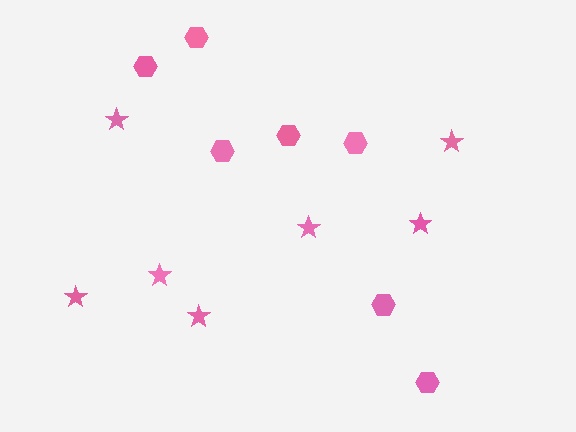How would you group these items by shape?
There are 2 groups: one group of stars (7) and one group of hexagons (7).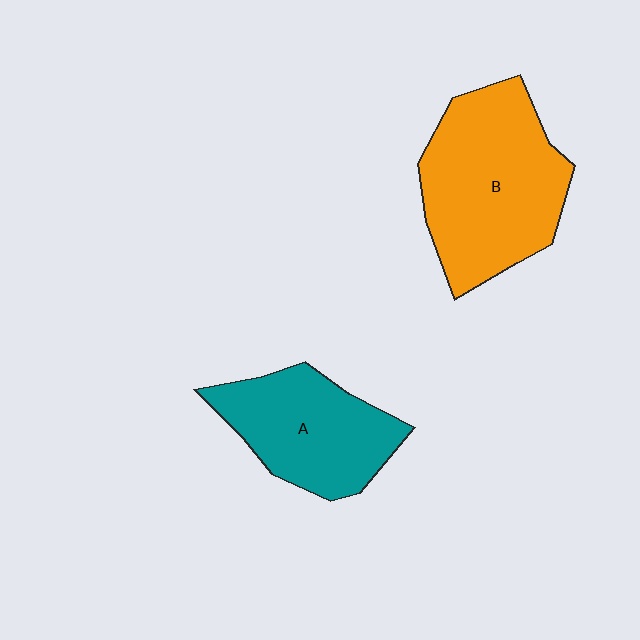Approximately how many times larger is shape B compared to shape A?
Approximately 1.4 times.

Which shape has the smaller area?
Shape A (teal).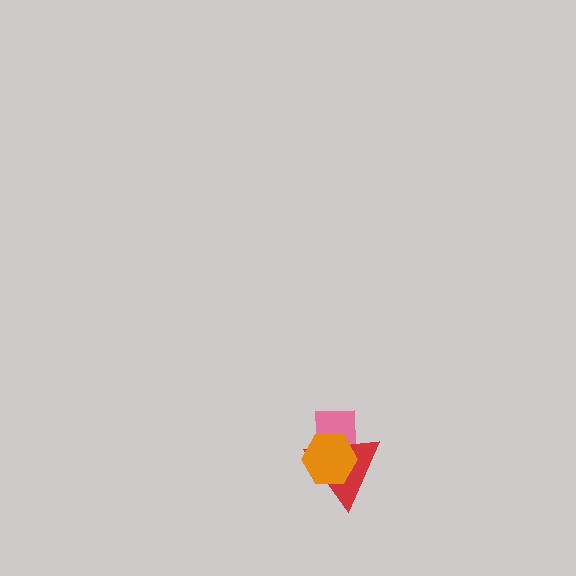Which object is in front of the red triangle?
The orange hexagon is in front of the red triangle.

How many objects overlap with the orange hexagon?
2 objects overlap with the orange hexagon.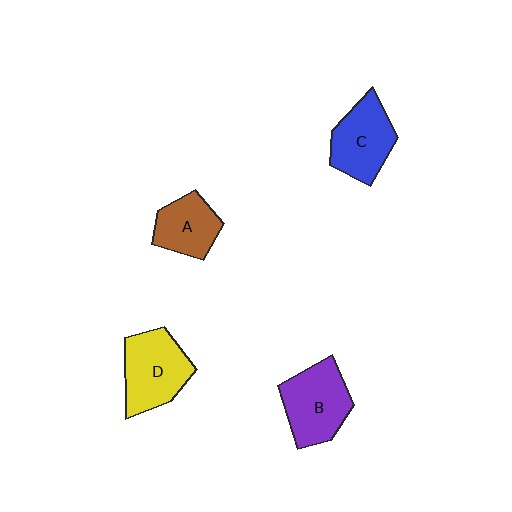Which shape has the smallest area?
Shape A (brown).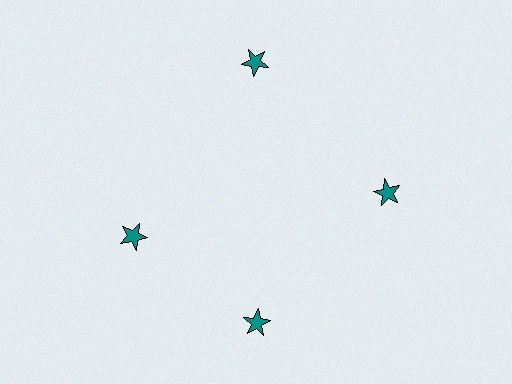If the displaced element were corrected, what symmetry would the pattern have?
It would have 4-fold rotational symmetry — the pattern would map onto itself every 90 degrees.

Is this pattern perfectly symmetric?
No. The 4 teal stars are arranged in a ring, but one element near the 9 o'clock position is rotated out of alignment along the ring, breaking the 4-fold rotational symmetry.